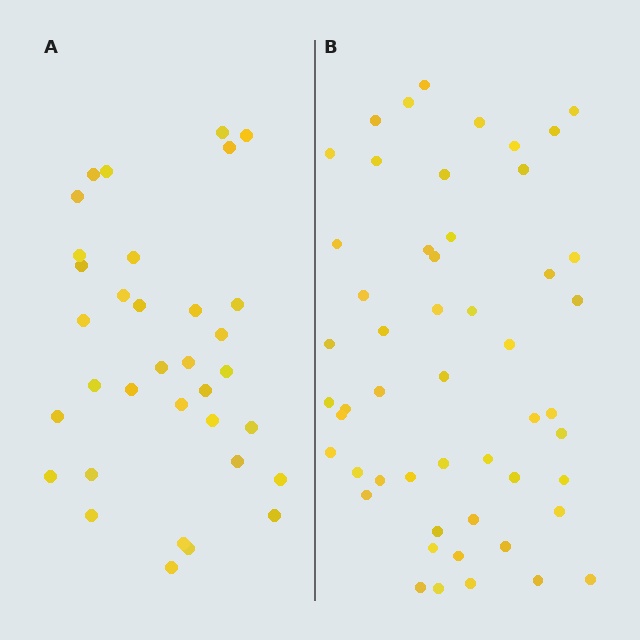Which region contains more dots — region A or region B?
Region B (the right region) has more dots.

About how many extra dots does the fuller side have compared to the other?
Region B has approximately 20 more dots than region A.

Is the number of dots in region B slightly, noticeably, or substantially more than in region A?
Region B has substantially more. The ratio is roughly 1.5 to 1.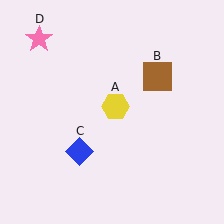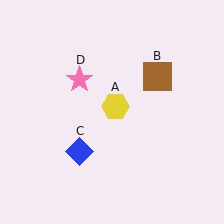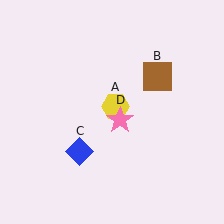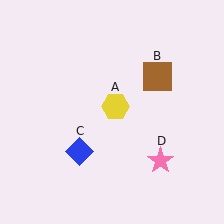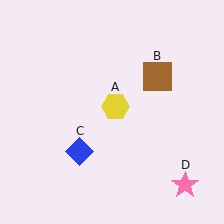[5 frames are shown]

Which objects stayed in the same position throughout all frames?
Yellow hexagon (object A) and brown square (object B) and blue diamond (object C) remained stationary.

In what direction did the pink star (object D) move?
The pink star (object D) moved down and to the right.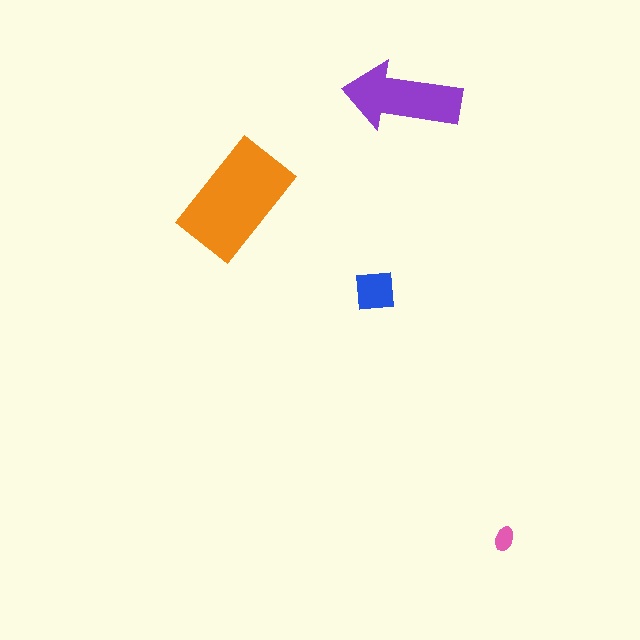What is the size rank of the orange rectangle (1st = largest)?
1st.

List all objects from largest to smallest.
The orange rectangle, the purple arrow, the blue square, the pink ellipse.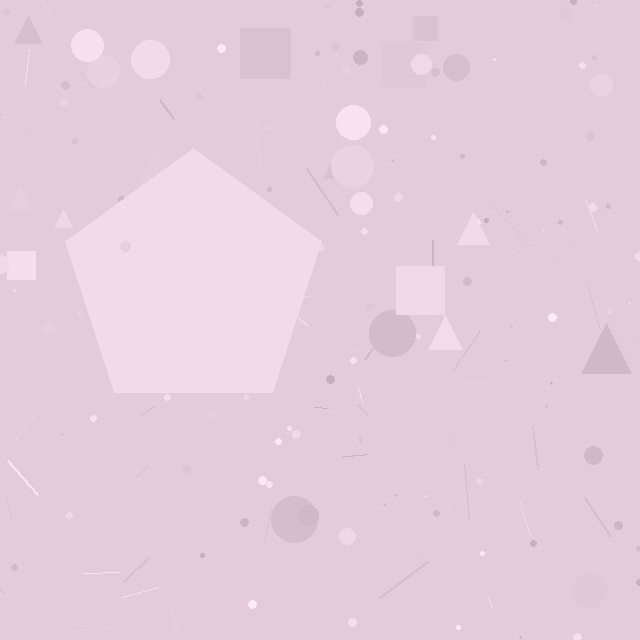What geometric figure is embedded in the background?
A pentagon is embedded in the background.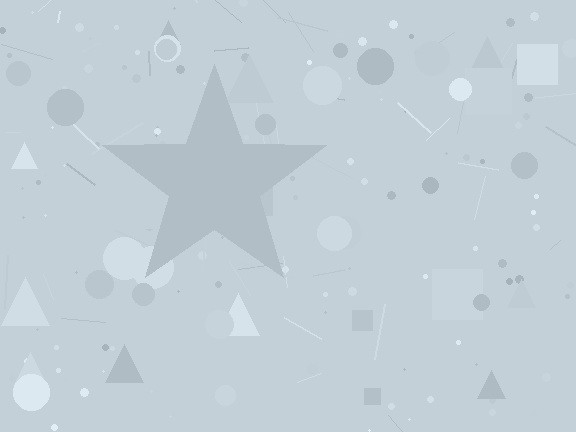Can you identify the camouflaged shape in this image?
The camouflaged shape is a star.